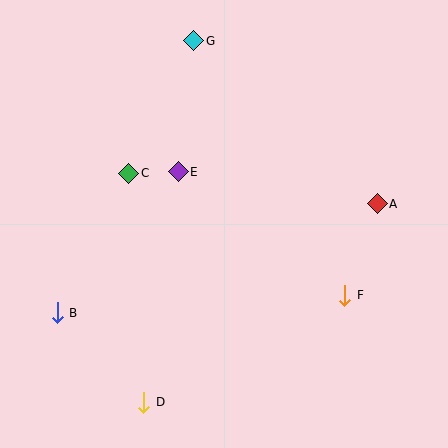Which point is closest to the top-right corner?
Point A is closest to the top-right corner.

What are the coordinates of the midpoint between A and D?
The midpoint between A and D is at (261, 303).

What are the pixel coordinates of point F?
Point F is at (345, 295).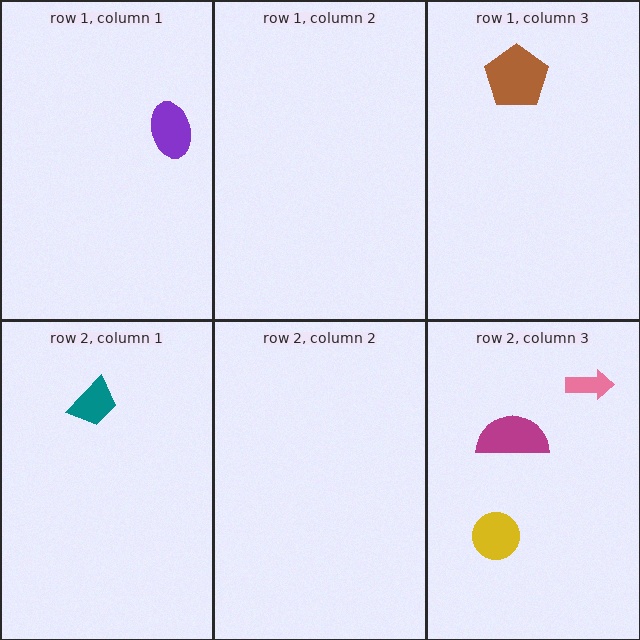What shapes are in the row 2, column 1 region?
The teal trapezoid.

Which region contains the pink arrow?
The row 2, column 3 region.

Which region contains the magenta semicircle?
The row 2, column 3 region.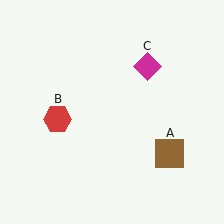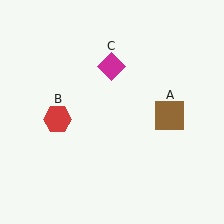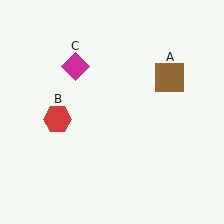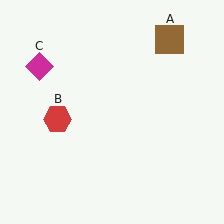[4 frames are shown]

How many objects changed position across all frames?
2 objects changed position: brown square (object A), magenta diamond (object C).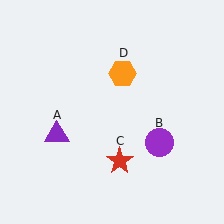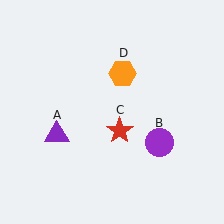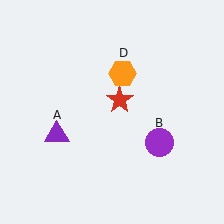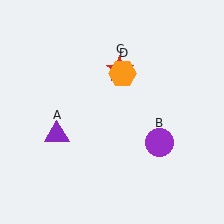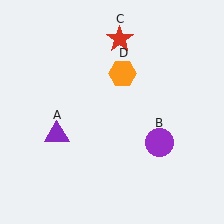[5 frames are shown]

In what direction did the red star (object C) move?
The red star (object C) moved up.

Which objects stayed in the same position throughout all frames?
Purple triangle (object A) and purple circle (object B) and orange hexagon (object D) remained stationary.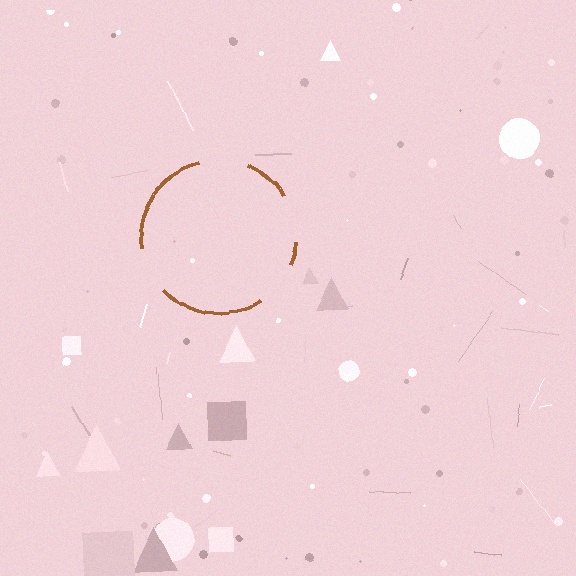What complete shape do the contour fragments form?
The contour fragments form a circle.